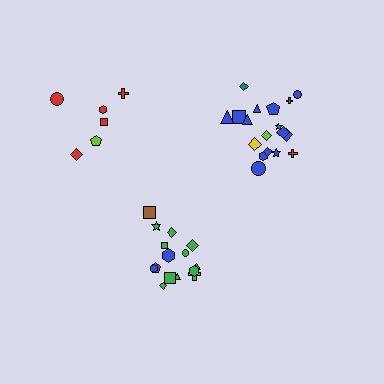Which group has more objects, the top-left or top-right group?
The top-right group.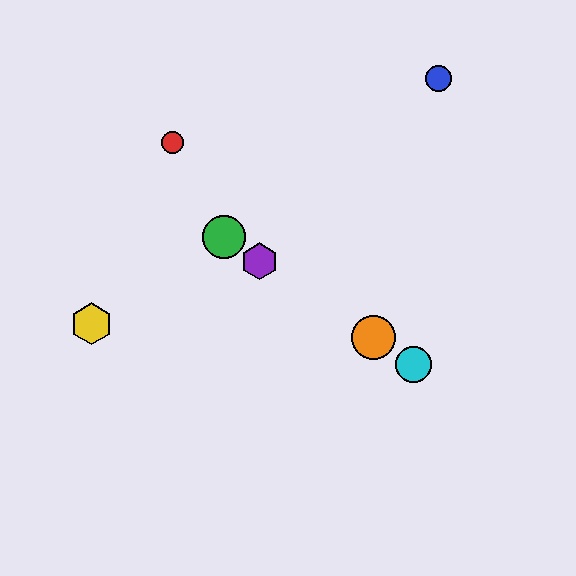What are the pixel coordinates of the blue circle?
The blue circle is at (438, 78).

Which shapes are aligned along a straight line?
The green circle, the purple hexagon, the orange circle, the cyan circle are aligned along a straight line.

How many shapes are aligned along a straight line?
4 shapes (the green circle, the purple hexagon, the orange circle, the cyan circle) are aligned along a straight line.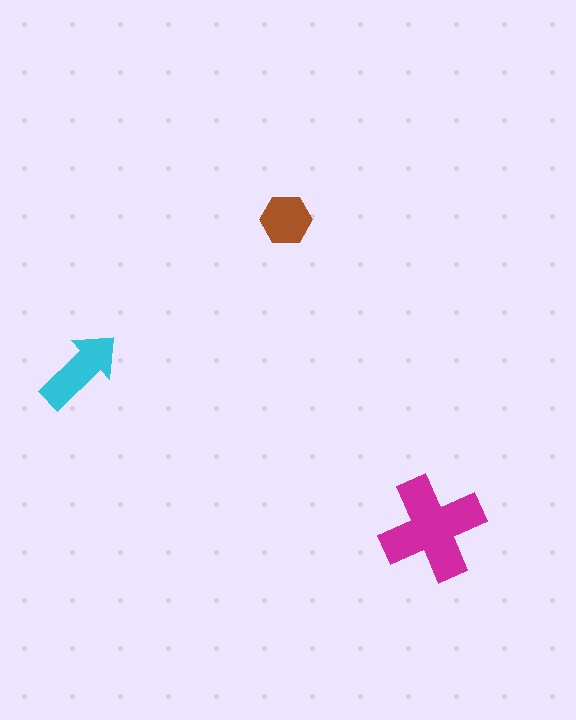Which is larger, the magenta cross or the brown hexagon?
The magenta cross.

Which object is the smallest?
The brown hexagon.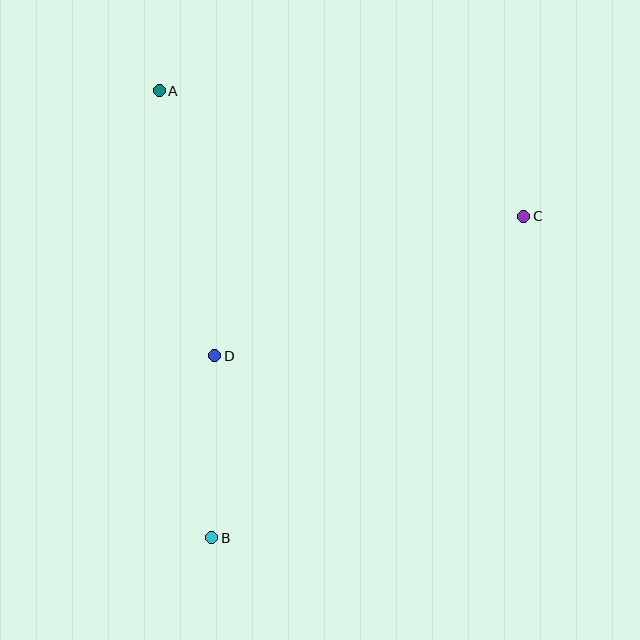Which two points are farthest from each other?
Points A and B are farthest from each other.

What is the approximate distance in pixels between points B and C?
The distance between B and C is approximately 448 pixels.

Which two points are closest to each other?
Points B and D are closest to each other.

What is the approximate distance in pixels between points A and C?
The distance between A and C is approximately 386 pixels.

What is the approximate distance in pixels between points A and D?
The distance between A and D is approximately 271 pixels.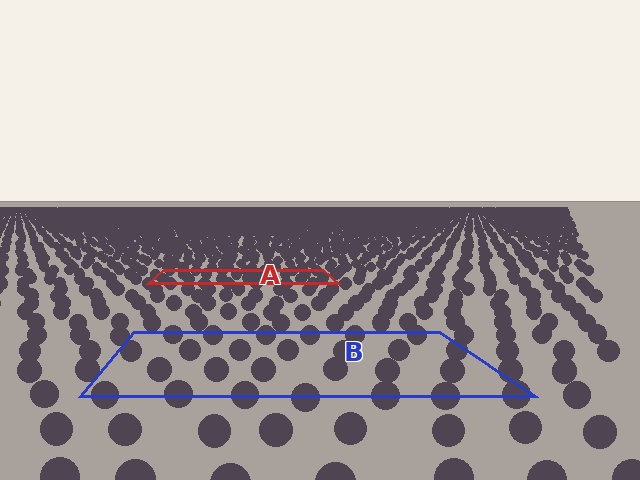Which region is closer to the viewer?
Region B is closer. The texture elements there are larger and more spread out.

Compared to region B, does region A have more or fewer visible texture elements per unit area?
Region A has more texture elements per unit area — they are packed more densely because it is farther away.